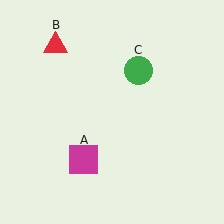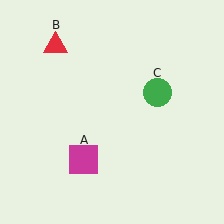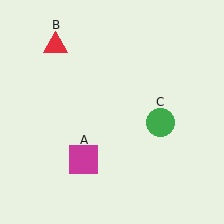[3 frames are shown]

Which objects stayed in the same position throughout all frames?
Magenta square (object A) and red triangle (object B) remained stationary.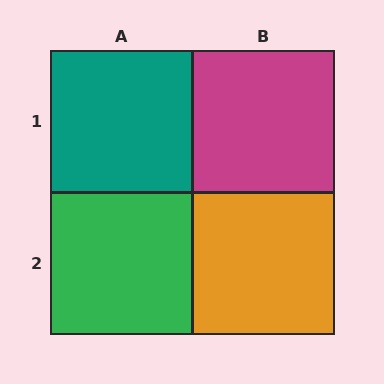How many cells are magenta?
1 cell is magenta.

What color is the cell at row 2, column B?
Orange.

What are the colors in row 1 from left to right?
Teal, magenta.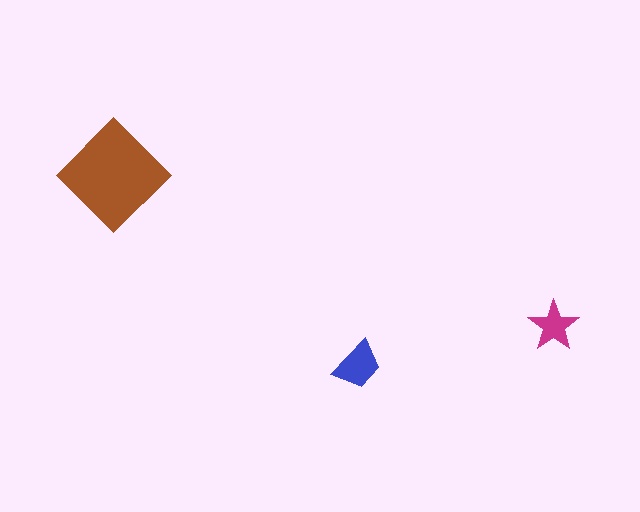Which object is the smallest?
The magenta star.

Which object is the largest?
The brown diamond.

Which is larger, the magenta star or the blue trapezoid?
The blue trapezoid.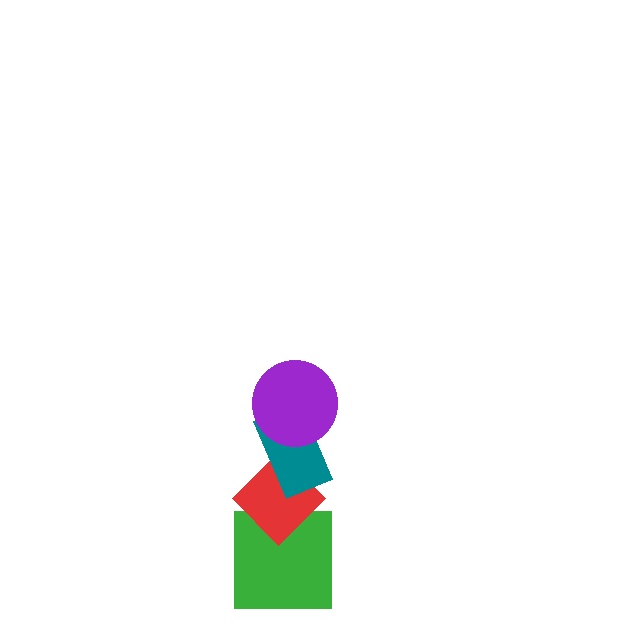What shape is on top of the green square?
The red diamond is on top of the green square.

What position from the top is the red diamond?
The red diamond is 3rd from the top.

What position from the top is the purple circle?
The purple circle is 1st from the top.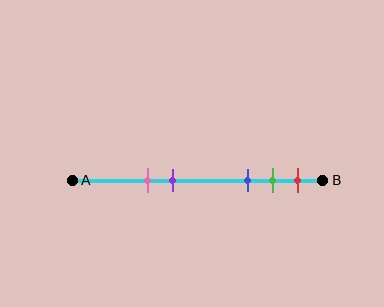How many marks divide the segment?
There are 5 marks dividing the segment.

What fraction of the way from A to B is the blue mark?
The blue mark is approximately 70% (0.7) of the way from A to B.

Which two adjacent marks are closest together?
The green and red marks are the closest adjacent pair.